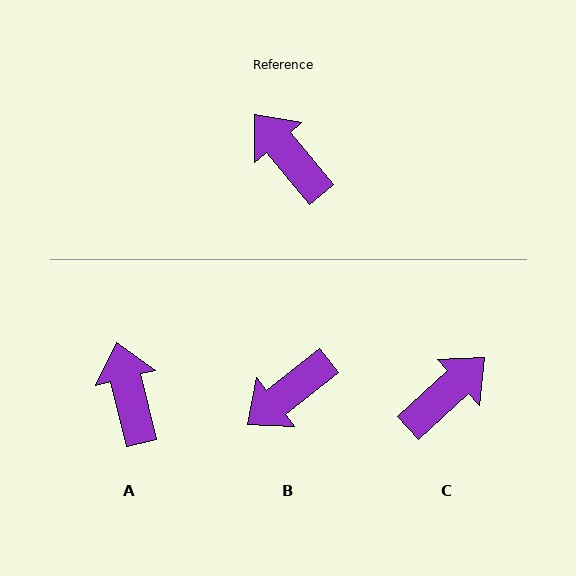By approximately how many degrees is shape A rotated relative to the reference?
Approximately 26 degrees clockwise.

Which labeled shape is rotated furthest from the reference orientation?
B, about 88 degrees away.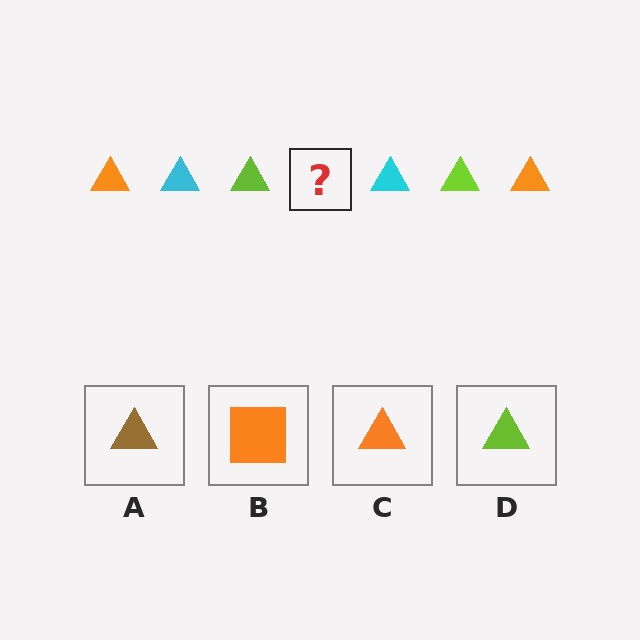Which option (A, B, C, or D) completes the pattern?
C.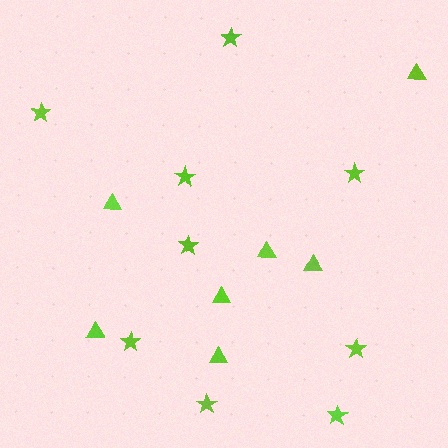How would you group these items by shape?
There are 2 groups: one group of triangles (7) and one group of stars (9).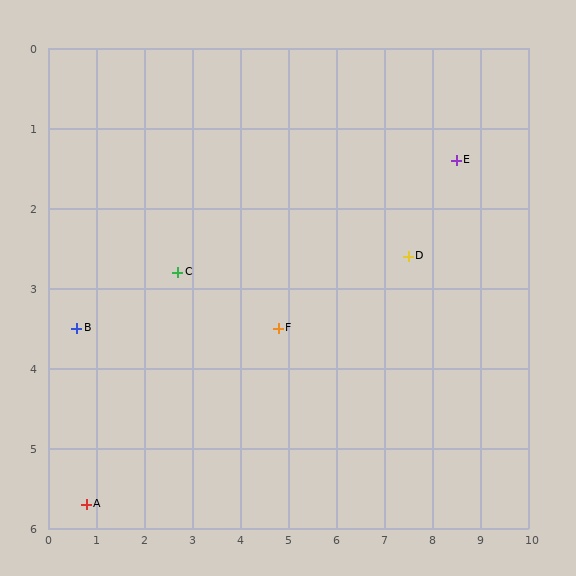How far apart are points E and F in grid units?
Points E and F are about 4.3 grid units apart.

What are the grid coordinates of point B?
Point B is at approximately (0.6, 3.5).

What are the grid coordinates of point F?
Point F is at approximately (4.8, 3.5).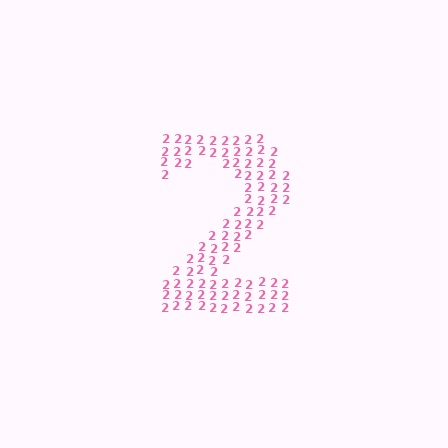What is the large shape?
The large shape is the digit 2.